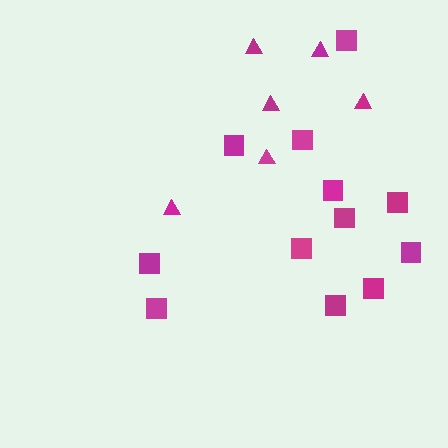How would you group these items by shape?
There are 2 groups: one group of triangles (6) and one group of squares (12).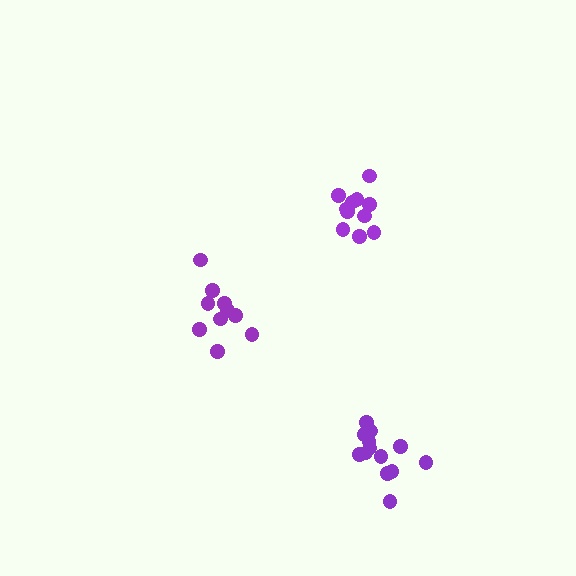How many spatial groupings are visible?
There are 3 spatial groupings.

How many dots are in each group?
Group 1: 10 dots, Group 2: 11 dots, Group 3: 13 dots (34 total).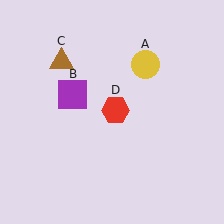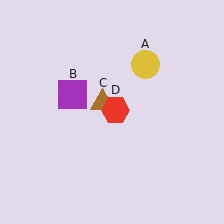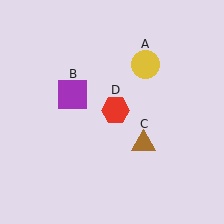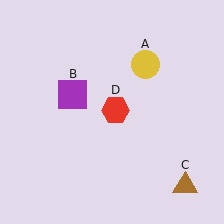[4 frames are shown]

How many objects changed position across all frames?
1 object changed position: brown triangle (object C).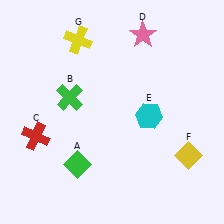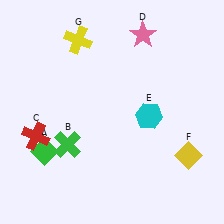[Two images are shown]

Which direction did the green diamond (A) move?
The green diamond (A) moved left.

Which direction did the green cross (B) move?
The green cross (B) moved down.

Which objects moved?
The objects that moved are: the green diamond (A), the green cross (B).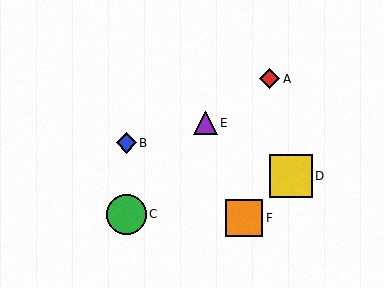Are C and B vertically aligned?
Yes, both are at x≈126.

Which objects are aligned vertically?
Objects B, C are aligned vertically.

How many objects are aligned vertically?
2 objects (B, C) are aligned vertically.